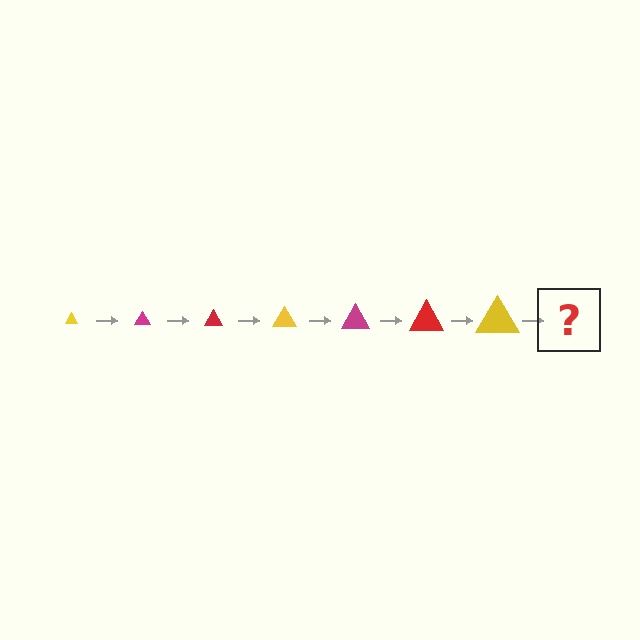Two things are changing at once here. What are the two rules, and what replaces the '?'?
The two rules are that the triangle grows larger each step and the color cycles through yellow, magenta, and red. The '?' should be a magenta triangle, larger than the previous one.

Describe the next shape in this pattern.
It should be a magenta triangle, larger than the previous one.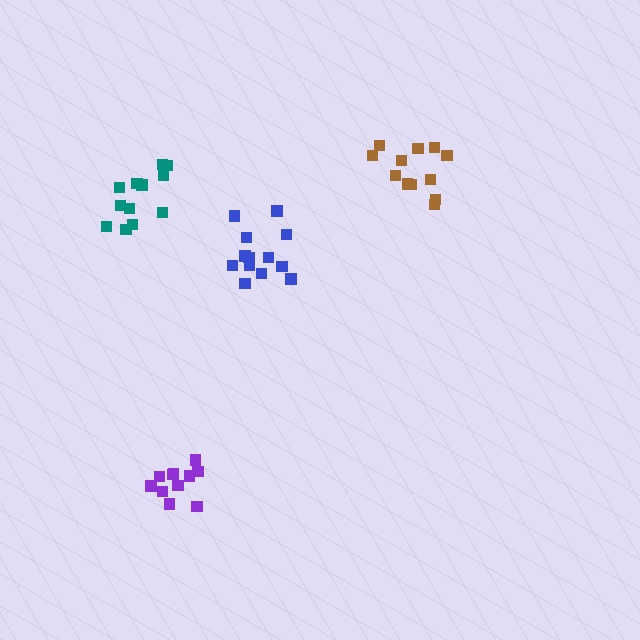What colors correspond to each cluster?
The clusters are colored: brown, blue, purple, teal.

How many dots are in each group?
Group 1: 12 dots, Group 2: 13 dots, Group 3: 11 dots, Group 4: 12 dots (48 total).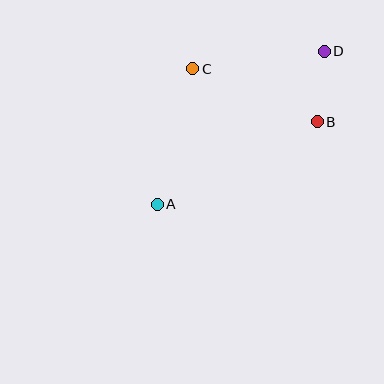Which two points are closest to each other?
Points B and D are closest to each other.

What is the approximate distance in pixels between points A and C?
The distance between A and C is approximately 140 pixels.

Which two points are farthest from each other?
Points A and D are farthest from each other.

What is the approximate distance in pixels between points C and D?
The distance between C and D is approximately 132 pixels.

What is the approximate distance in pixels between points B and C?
The distance between B and C is approximately 135 pixels.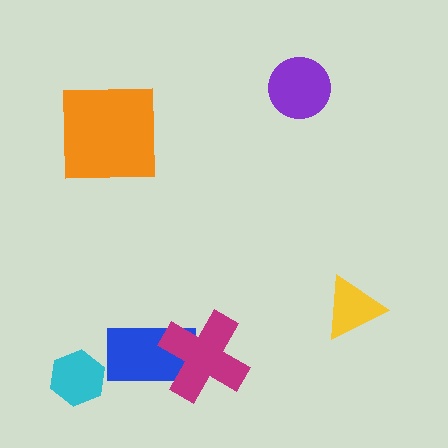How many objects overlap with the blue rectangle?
1 object overlaps with the blue rectangle.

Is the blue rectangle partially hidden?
Yes, it is partially covered by another shape.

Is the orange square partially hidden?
No, no other shape covers it.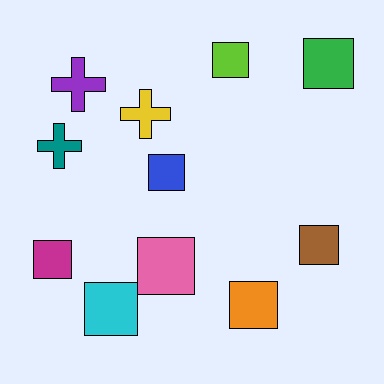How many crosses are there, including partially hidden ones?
There are 3 crosses.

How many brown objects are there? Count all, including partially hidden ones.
There is 1 brown object.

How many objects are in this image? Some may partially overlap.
There are 11 objects.